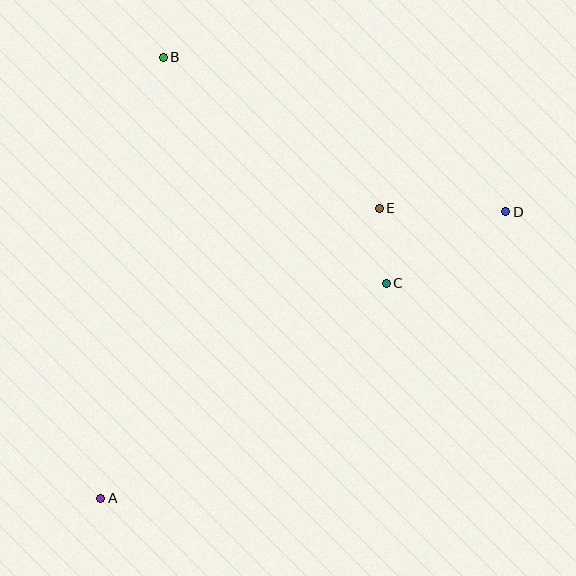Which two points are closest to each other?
Points C and E are closest to each other.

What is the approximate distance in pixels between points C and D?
The distance between C and D is approximately 140 pixels.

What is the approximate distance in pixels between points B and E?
The distance between B and E is approximately 264 pixels.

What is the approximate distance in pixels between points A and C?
The distance between A and C is approximately 357 pixels.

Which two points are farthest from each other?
Points A and D are farthest from each other.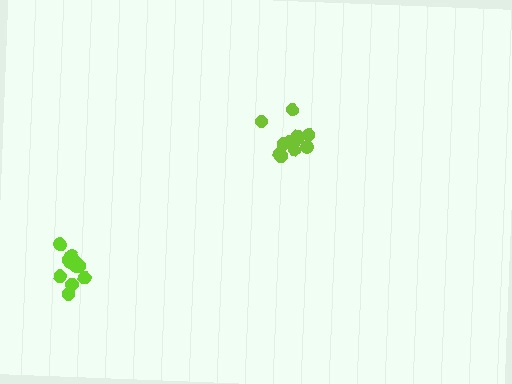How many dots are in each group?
Group 1: 13 dots, Group 2: 12 dots (25 total).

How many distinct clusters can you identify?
There are 2 distinct clusters.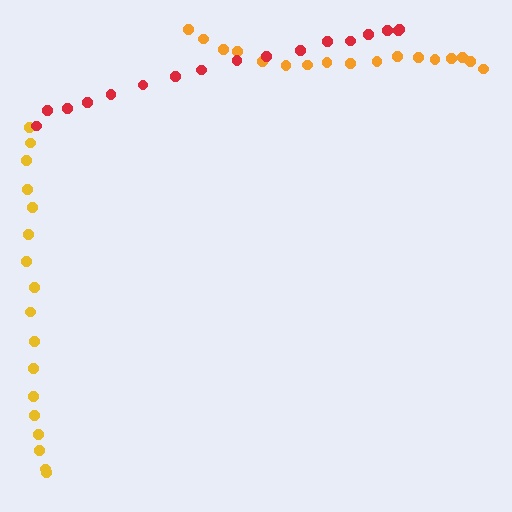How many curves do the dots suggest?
There are 3 distinct paths.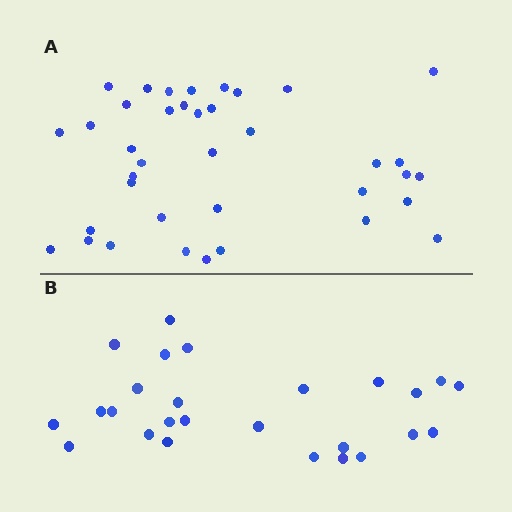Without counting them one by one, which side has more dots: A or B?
Region A (the top region) has more dots.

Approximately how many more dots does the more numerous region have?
Region A has roughly 12 or so more dots than region B.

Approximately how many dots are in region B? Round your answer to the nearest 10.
About 30 dots. (The exact count is 26, which rounds to 30.)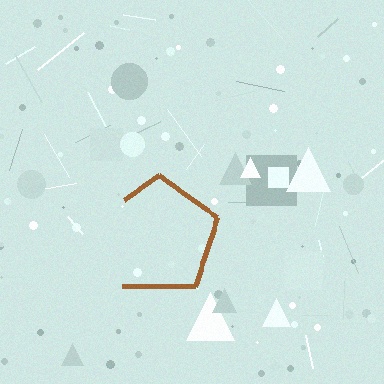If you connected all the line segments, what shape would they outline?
They would outline a pentagon.